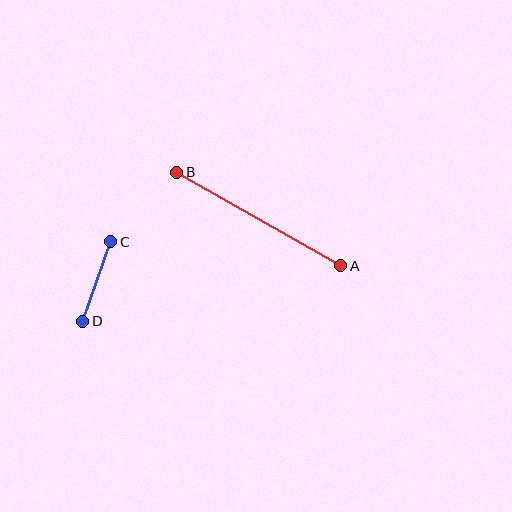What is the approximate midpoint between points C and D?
The midpoint is at approximately (97, 282) pixels.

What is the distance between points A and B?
The distance is approximately 189 pixels.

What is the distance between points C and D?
The distance is approximately 84 pixels.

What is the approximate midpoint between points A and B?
The midpoint is at approximately (259, 219) pixels.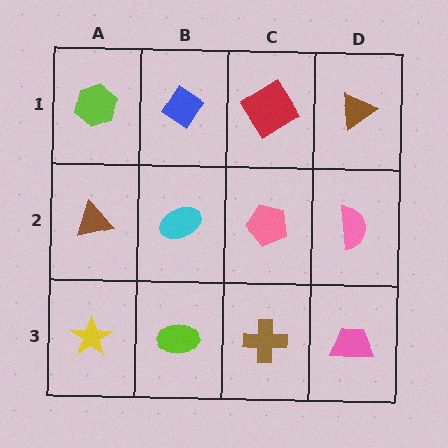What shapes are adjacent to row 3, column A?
A brown triangle (row 2, column A), a lime ellipse (row 3, column B).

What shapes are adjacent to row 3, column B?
A cyan ellipse (row 2, column B), a yellow star (row 3, column A), a brown cross (row 3, column C).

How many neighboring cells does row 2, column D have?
3.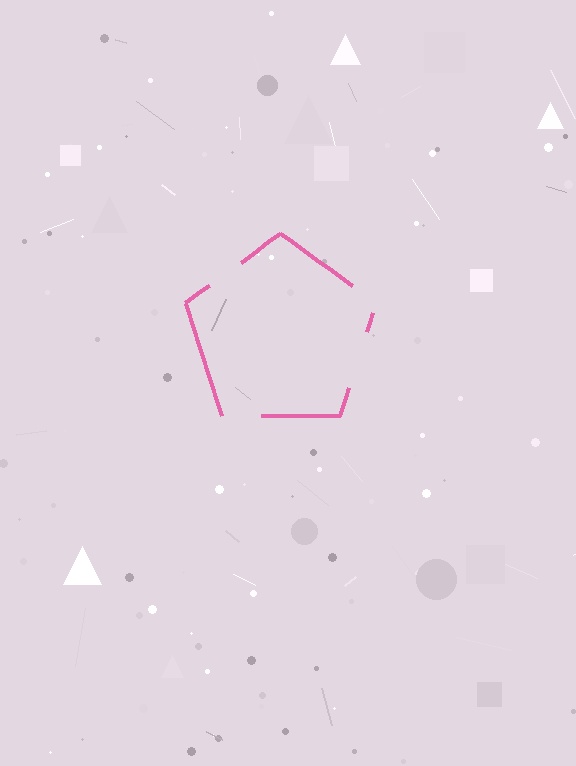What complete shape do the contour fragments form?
The contour fragments form a pentagon.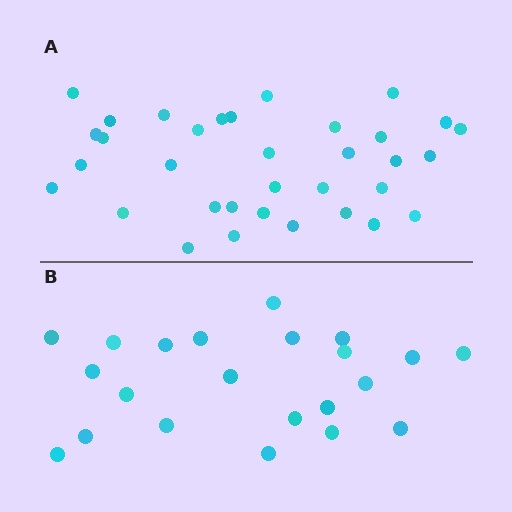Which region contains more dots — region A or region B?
Region A (the top region) has more dots.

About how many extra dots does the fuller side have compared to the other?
Region A has roughly 12 or so more dots than region B.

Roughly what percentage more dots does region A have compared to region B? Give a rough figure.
About 55% more.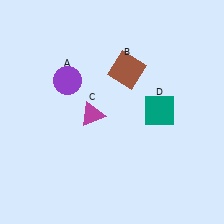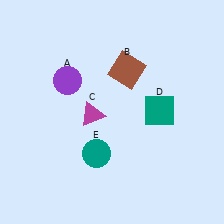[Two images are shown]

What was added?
A teal circle (E) was added in Image 2.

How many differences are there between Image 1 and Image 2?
There is 1 difference between the two images.